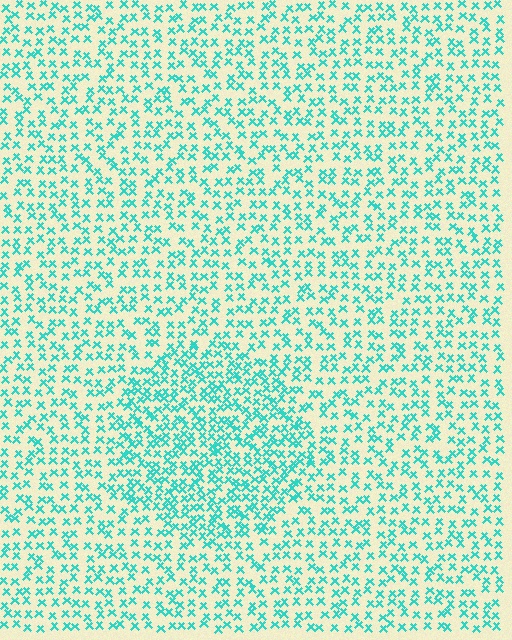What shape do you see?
I see a circle.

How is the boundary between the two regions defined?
The boundary is defined by a change in element density (approximately 1.7x ratio). All elements are the same color, size, and shape.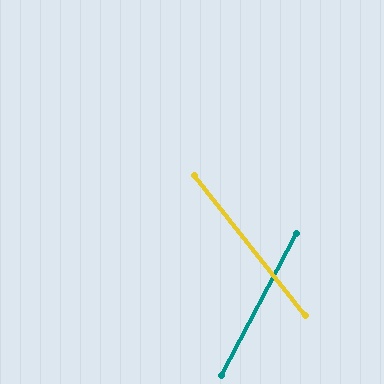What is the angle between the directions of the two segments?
Approximately 66 degrees.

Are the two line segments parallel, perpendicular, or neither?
Neither parallel nor perpendicular — they differ by about 66°.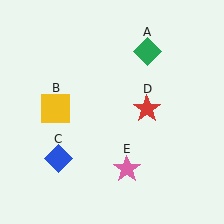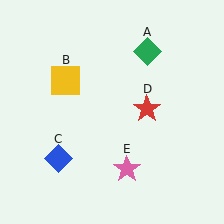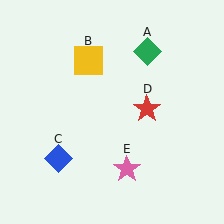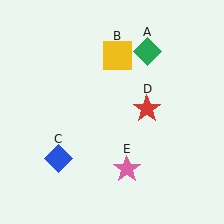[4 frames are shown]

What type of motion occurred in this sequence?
The yellow square (object B) rotated clockwise around the center of the scene.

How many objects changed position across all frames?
1 object changed position: yellow square (object B).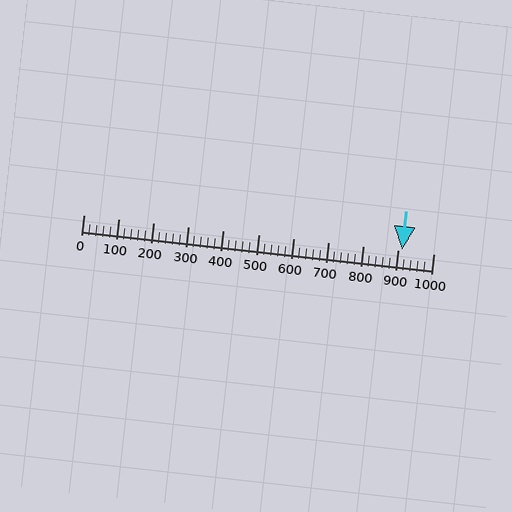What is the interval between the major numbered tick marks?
The major tick marks are spaced 100 units apart.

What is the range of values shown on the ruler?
The ruler shows values from 0 to 1000.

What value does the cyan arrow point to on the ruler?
The cyan arrow points to approximately 910.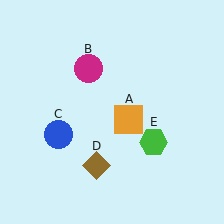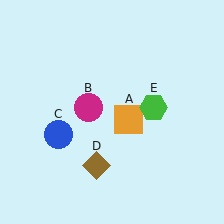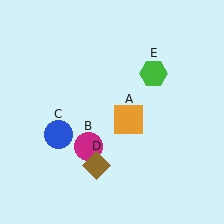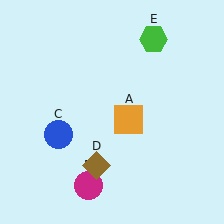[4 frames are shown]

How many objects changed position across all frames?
2 objects changed position: magenta circle (object B), green hexagon (object E).